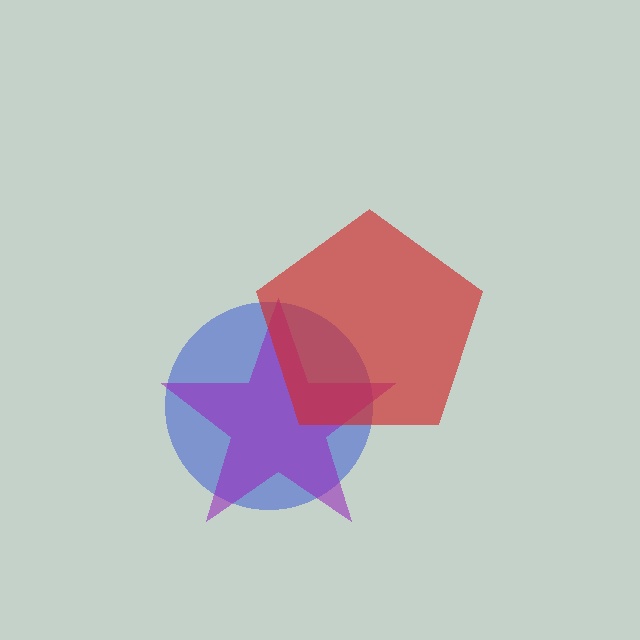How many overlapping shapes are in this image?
There are 3 overlapping shapes in the image.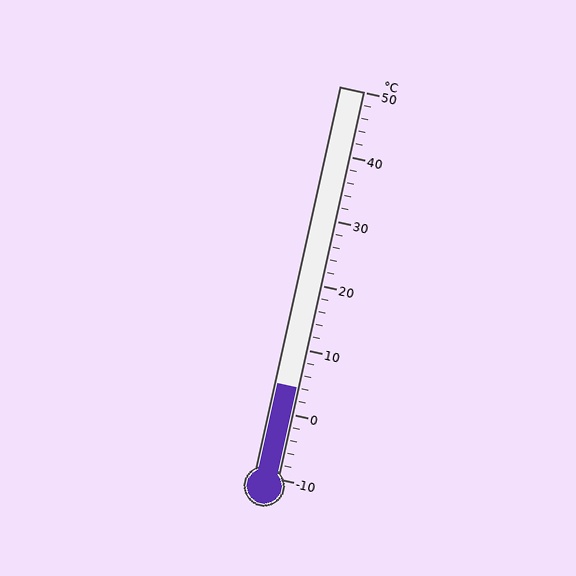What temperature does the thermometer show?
The thermometer shows approximately 4°C.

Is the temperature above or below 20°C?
The temperature is below 20°C.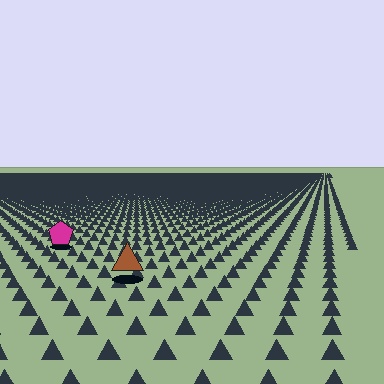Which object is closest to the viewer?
The brown triangle is closest. The texture marks near it are larger and more spread out.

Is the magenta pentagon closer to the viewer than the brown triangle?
No. The brown triangle is closer — you can tell from the texture gradient: the ground texture is coarser near it.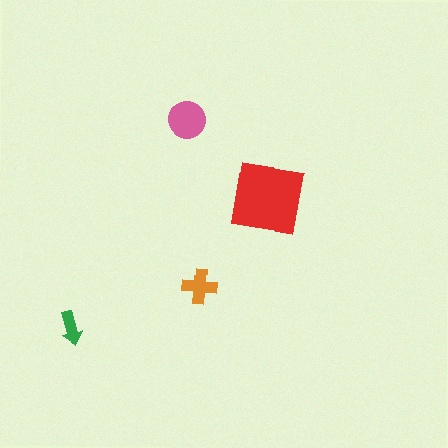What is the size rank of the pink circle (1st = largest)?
2nd.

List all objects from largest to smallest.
The red square, the pink circle, the orange cross, the green arrow.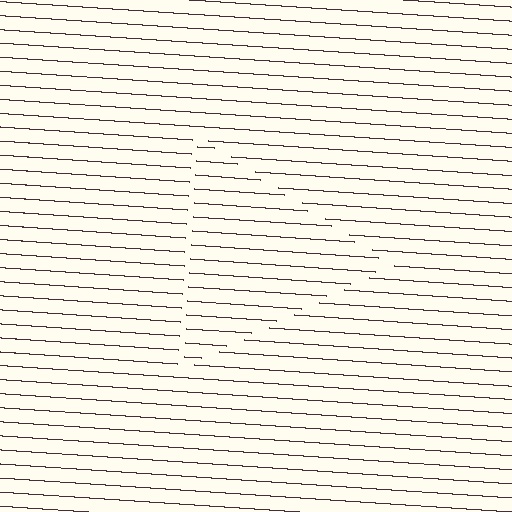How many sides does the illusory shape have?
3 sides — the line-ends trace a triangle.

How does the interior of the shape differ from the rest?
The interior of the shape contains the same grating, shifted by half a period — the contour is defined by the phase discontinuity where line-ends from the inner and outer gratings abut.